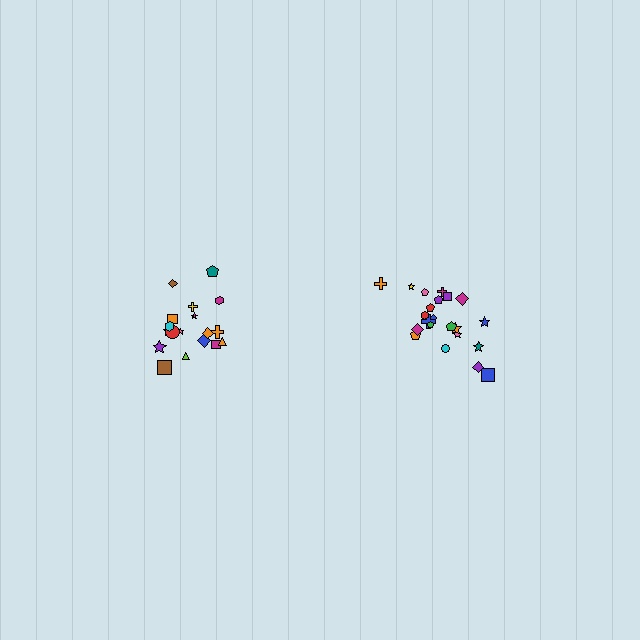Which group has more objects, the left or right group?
The right group.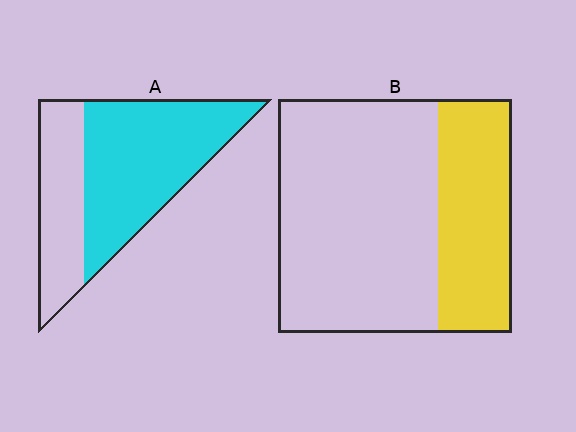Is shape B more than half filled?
No.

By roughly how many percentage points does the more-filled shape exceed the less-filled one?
By roughly 35 percentage points (A over B).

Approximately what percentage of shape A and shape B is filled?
A is approximately 65% and B is approximately 30%.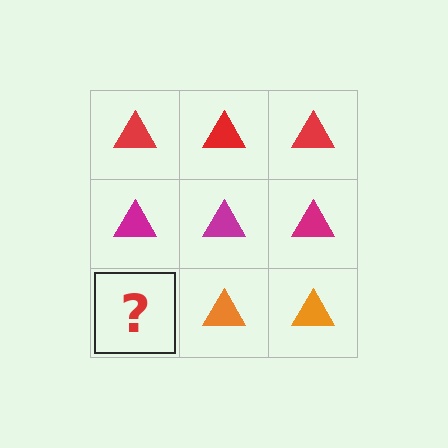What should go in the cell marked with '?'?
The missing cell should contain an orange triangle.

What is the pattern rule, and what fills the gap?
The rule is that each row has a consistent color. The gap should be filled with an orange triangle.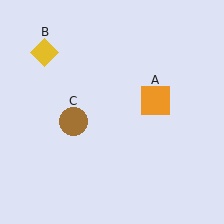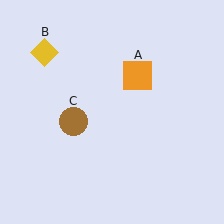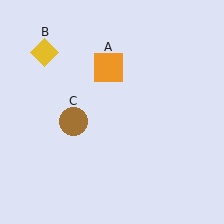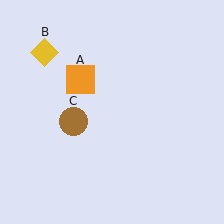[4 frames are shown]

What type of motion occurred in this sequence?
The orange square (object A) rotated counterclockwise around the center of the scene.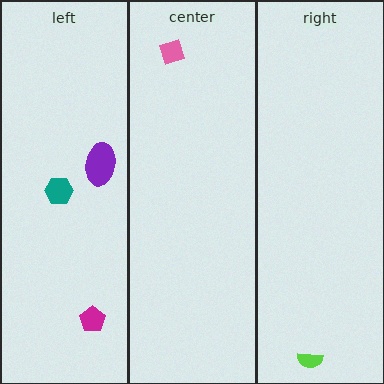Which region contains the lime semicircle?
The right region.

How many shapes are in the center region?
1.